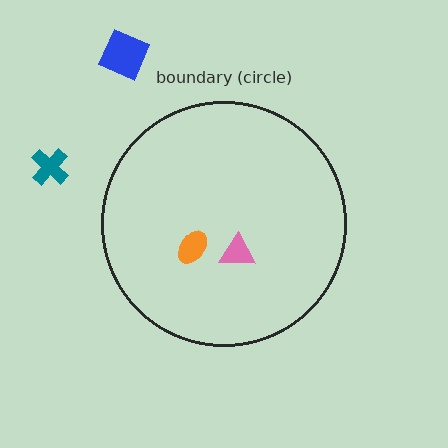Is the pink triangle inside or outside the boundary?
Inside.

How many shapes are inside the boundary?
2 inside, 2 outside.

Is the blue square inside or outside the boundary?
Outside.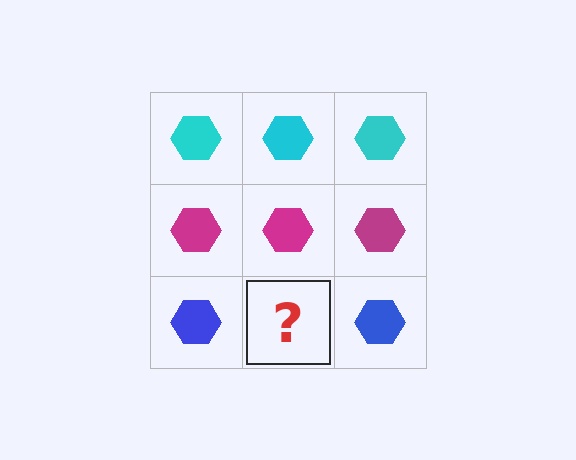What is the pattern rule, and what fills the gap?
The rule is that each row has a consistent color. The gap should be filled with a blue hexagon.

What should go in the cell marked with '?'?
The missing cell should contain a blue hexagon.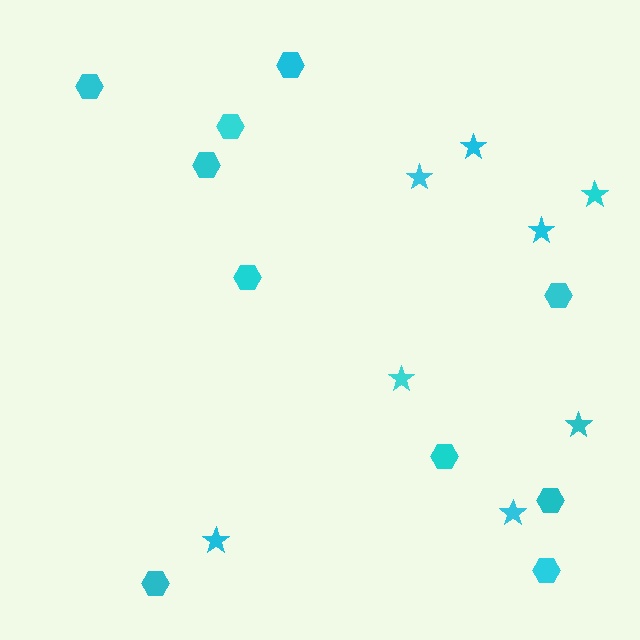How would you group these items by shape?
There are 2 groups: one group of hexagons (10) and one group of stars (8).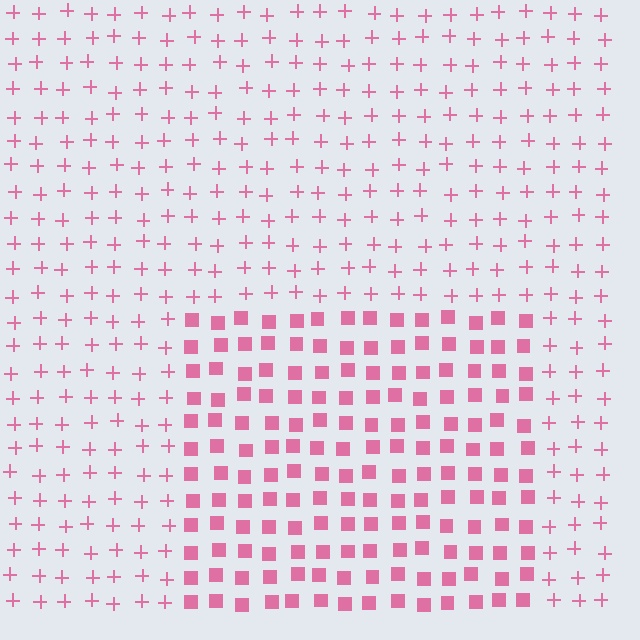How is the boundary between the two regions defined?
The boundary is defined by a change in element shape: squares inside vs. plus signs outside. All elements share the same color and spacing.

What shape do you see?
I see a rectangle.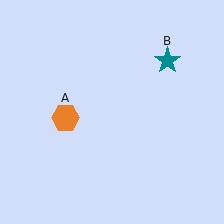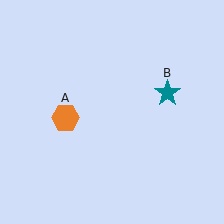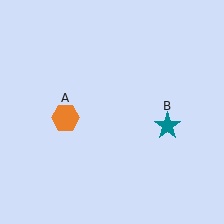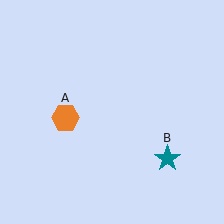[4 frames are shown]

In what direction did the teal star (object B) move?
The teal star (object B) moved down.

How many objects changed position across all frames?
1 object changed position: teal star (object B).